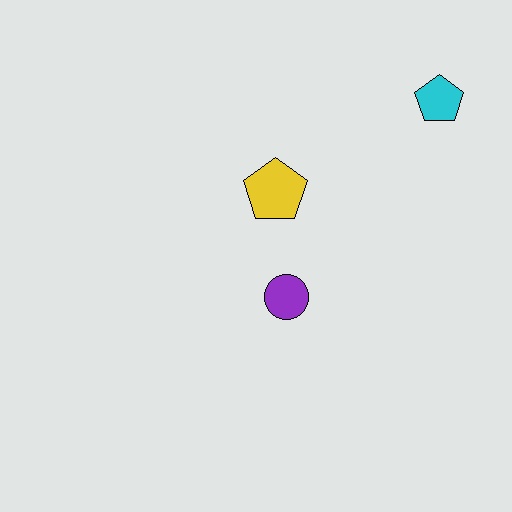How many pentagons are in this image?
There are 2 pentagons.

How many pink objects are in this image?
There are no pink objects.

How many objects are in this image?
There are 3 objects.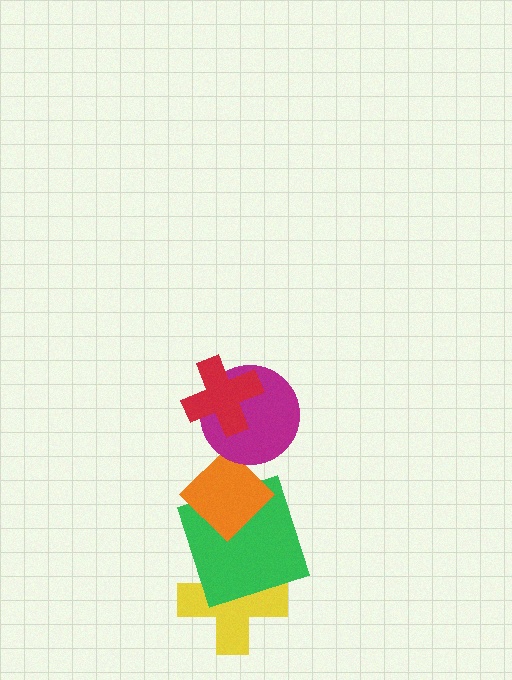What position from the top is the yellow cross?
The yellow cross is 5th from the top.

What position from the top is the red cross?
The red cross is 1st from the top.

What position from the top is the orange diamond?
The orange diamond is 3rd from the top.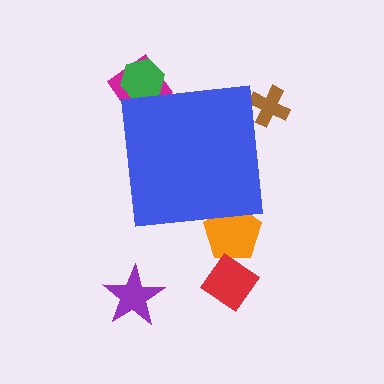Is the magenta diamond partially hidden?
Yes, the magenta diamond is partially hidden behind the blue square.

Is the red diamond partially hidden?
No, the red diamond is fully visible.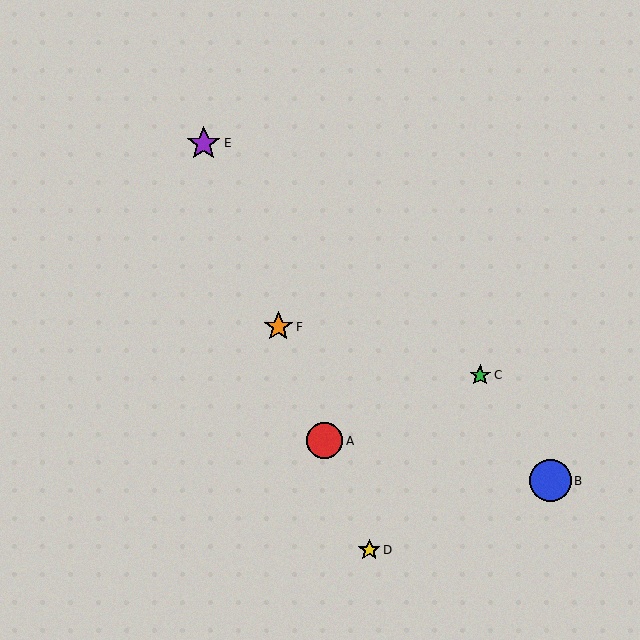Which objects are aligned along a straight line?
Objects A, D, E, F are aligned along a straight line.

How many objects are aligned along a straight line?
4 objects (A, D, E, F) are aligned along a straight line.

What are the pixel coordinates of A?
Object A is at (325, 441).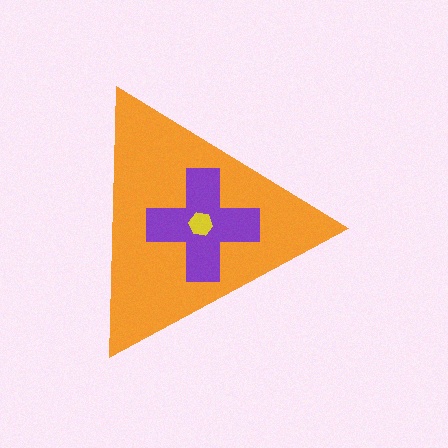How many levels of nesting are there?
3.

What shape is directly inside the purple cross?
The yellow hexagon.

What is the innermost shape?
The yellow hexagon.